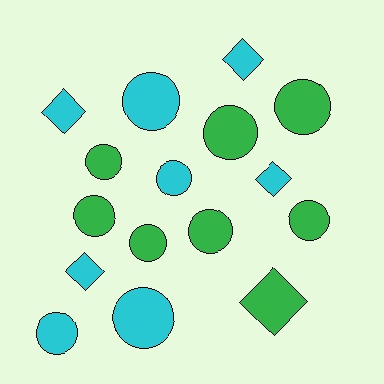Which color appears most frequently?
Green, with 8 objects.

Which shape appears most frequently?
Circle, with 11 objects.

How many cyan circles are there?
There are 4 cyan circles.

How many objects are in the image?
There are 16 objects.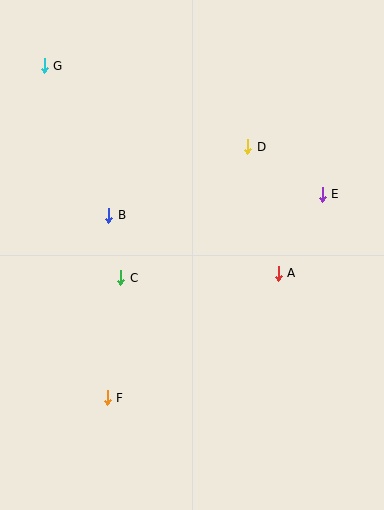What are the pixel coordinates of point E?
Point E is at (322, 194).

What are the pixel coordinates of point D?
Point D is at (248, 147).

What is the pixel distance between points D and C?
The distance between D and C is 182 pixels.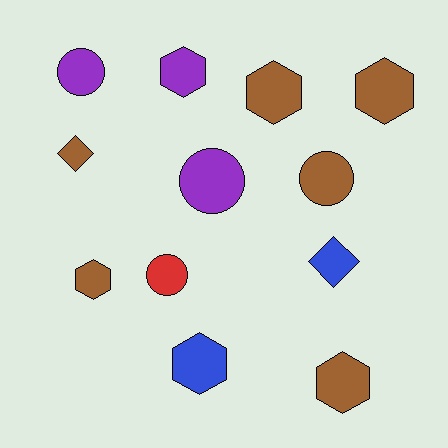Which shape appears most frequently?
Hexagon, with 6 objects.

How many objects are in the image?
There are 12 objects.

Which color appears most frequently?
Brown, with 6 objects.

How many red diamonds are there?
There are no red diamonds.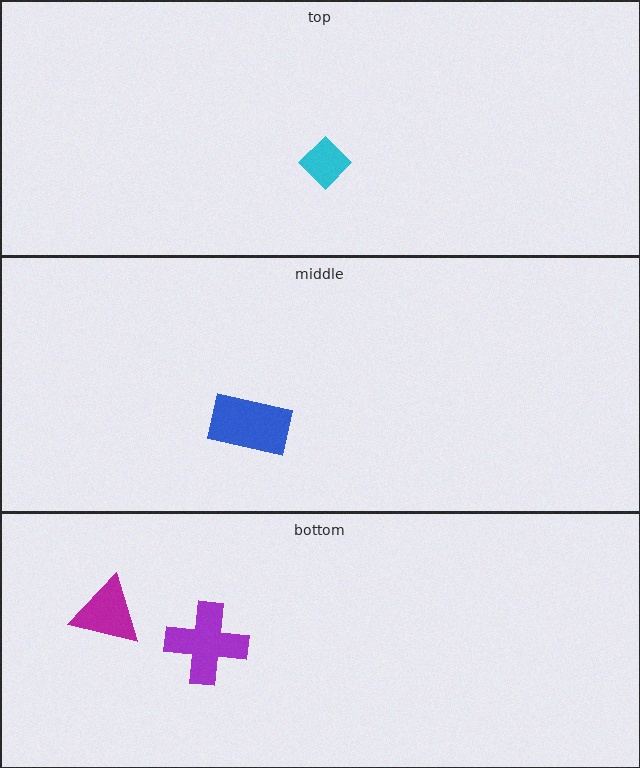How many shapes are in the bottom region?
2.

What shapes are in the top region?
The cyan diamond.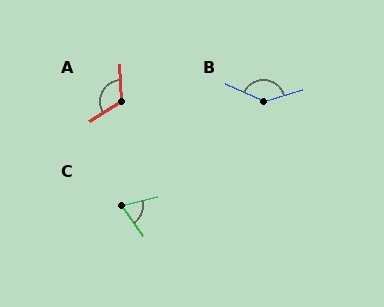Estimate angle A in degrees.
Approximately 120 degrees.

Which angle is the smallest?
C, at approximately 68 degrees.